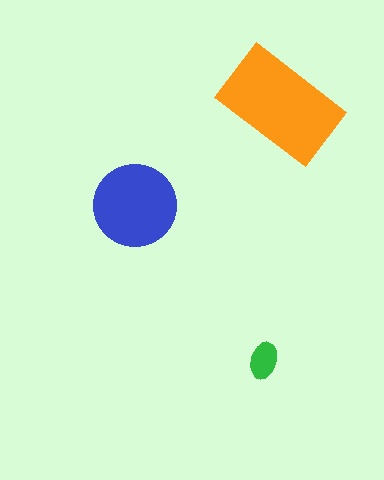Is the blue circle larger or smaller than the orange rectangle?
Smaller.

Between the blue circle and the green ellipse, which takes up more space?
The blue circle.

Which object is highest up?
The orange rectangle is topmost.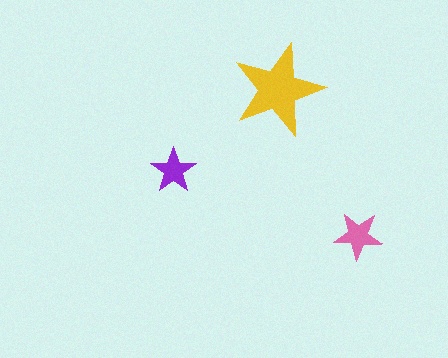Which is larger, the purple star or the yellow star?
The yellow one.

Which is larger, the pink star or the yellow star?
The yellow one.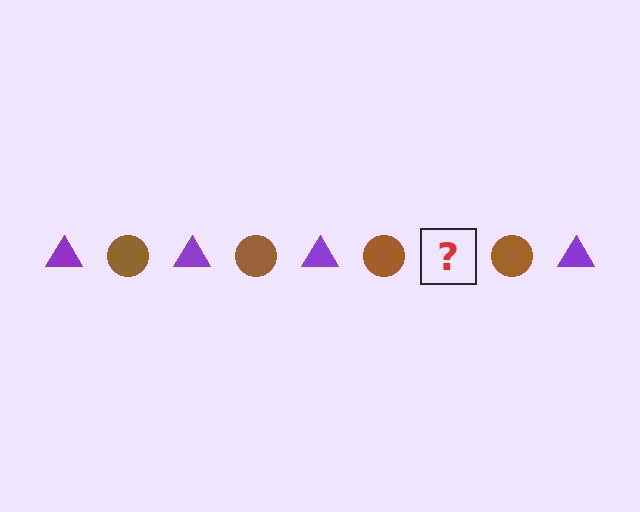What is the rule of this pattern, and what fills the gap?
The rule is that the pattern alternates between purple triangle and brown circle. The gap should be filled with a purple triangle.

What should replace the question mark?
The question mark should be replaced with a purple triangle.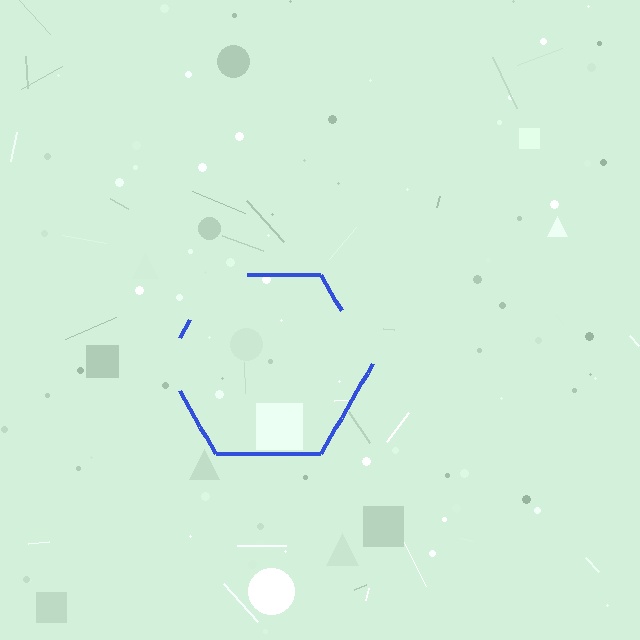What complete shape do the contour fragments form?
The contour fragments form a hexagon.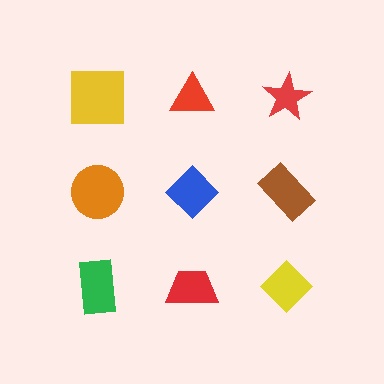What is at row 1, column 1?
A yellow square.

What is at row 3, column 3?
A yellow diamond.